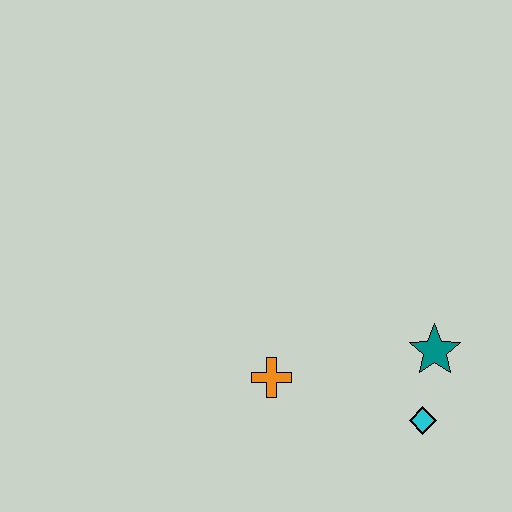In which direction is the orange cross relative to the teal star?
The orange cross is to the left of the teal star.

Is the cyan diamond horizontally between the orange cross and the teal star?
Yes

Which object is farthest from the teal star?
The orange cross is farthest from the teal star.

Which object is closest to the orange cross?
The cyan diamond is closest to the orange cross.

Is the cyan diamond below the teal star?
Yes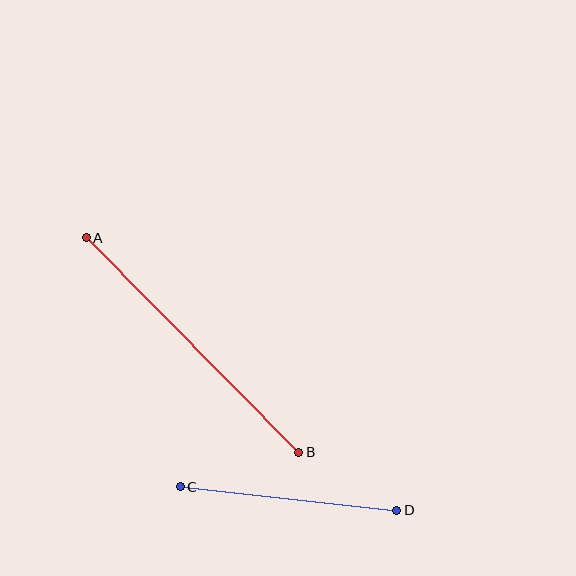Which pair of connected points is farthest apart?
Points A and B are farthest apart.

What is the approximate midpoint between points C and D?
The midpoint is at approximately (288, 498) pixels.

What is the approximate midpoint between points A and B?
The midpoint is at approximately (192, 345) pixels.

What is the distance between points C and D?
The distance is approximately 217 pixels.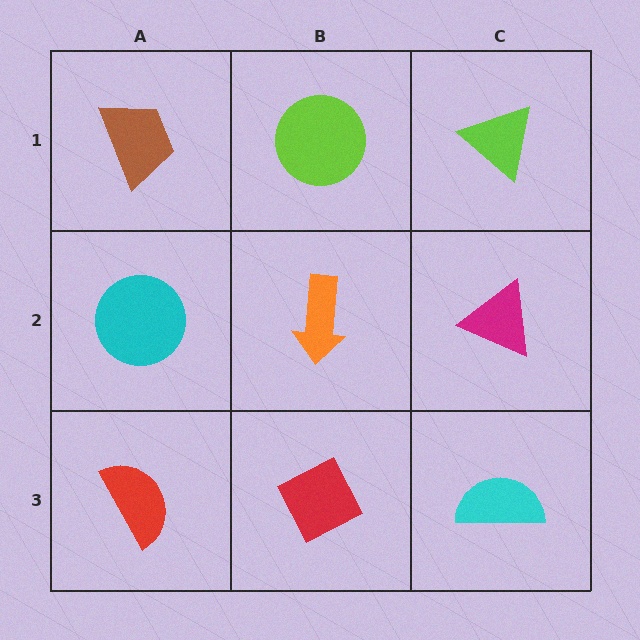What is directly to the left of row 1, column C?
A lime circle.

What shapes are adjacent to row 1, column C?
A magenta triangle (row 2, column C), a lime circle (row 1, column B).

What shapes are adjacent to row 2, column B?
A lime circle (row 1, column B), a red diamond (row 3, column B), a cyan circle (row 2, column A), a magenta triangle (row 2, column C).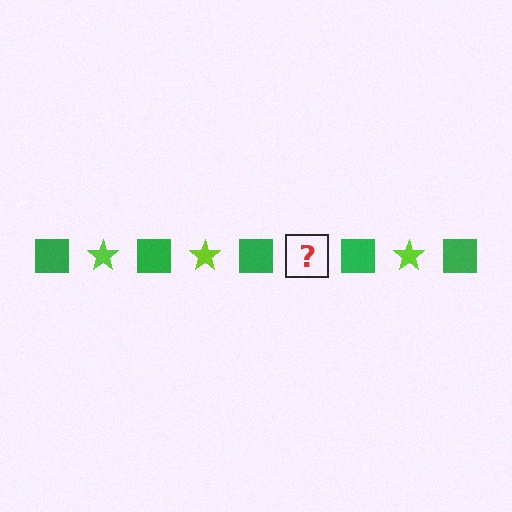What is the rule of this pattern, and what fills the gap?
The rule is that the pattern alternates between green square and lime star. The gap should be filled with a lime star.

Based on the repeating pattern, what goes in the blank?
The blank should be a lime star.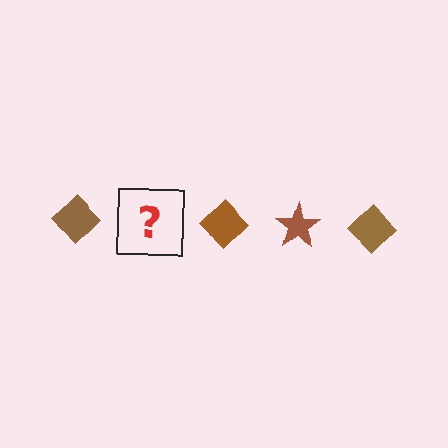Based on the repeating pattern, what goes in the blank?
The blank should be a brown star.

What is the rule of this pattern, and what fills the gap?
The rule is that the pattern cycles through diamond, star shapes in brown. The gap should be filled with a brown star.